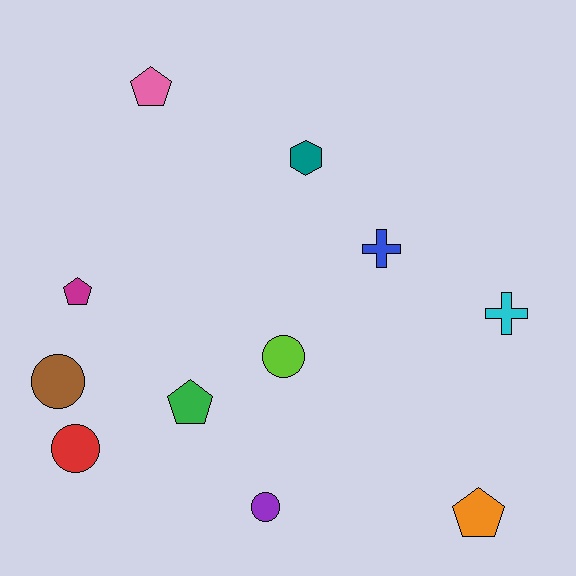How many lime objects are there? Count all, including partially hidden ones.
There is 1 lime object.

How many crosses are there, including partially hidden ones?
There are 2 crosses.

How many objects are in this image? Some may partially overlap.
There are 11 objects.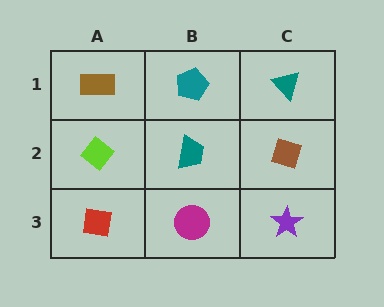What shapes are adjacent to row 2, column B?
A teal pentagon (row 1, column B), a magenta circle (row 3, column B), a lime diamond (row 2, column A), a brown diamond (row 2, column C).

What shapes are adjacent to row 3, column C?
A brown diamond (row 2, column C), a magenta circle (row 3, column B).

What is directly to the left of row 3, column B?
A red square.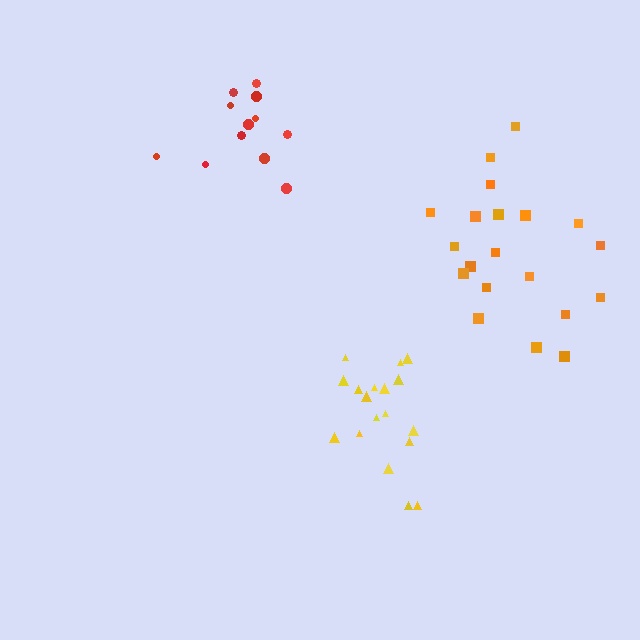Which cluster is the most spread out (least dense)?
Orange.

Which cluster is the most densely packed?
Yellow.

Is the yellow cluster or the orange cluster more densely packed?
Yellow.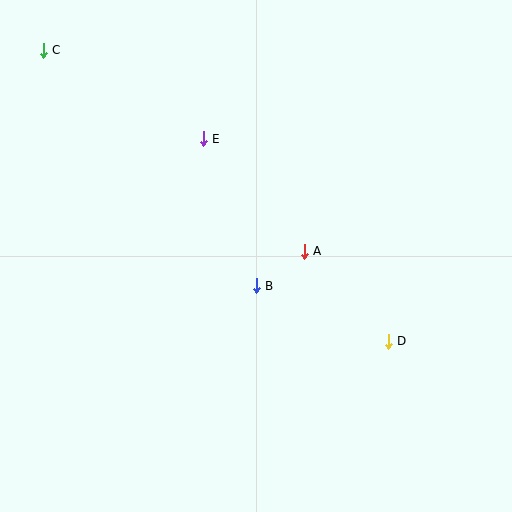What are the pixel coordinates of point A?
Point A is at (304, 251).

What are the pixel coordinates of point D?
Point D is at (388, 341).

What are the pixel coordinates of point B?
Point B is at (256, 286).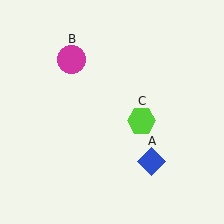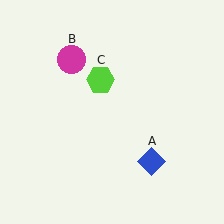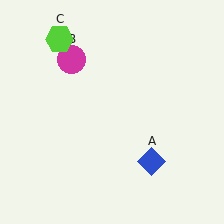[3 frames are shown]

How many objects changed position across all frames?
1 object changed position: lime hexagon (object C).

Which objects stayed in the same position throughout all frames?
Blue diamond (object A) and magenta circle (object B) remained stationary.